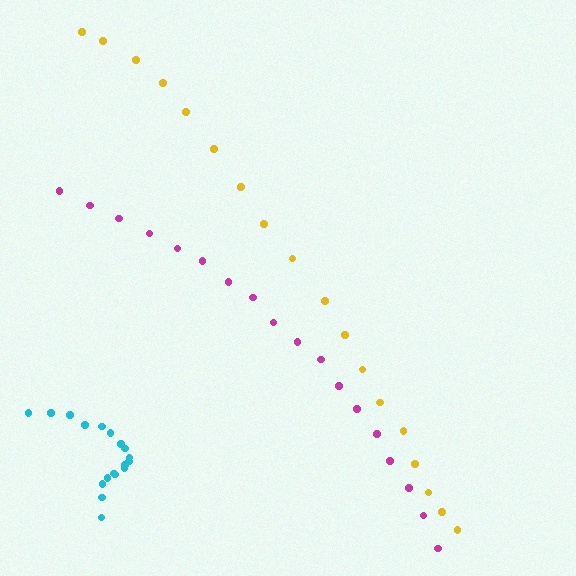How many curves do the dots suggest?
There are 3 distinct paths.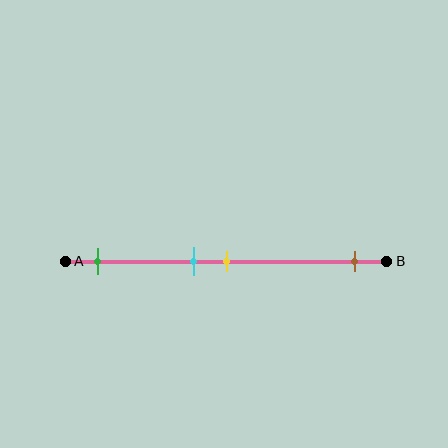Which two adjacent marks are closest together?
The cyan and yellow marks are the closest adjacent pair.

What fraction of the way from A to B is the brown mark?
The brown mark is approximately 90% (0.9) of the way from A to B.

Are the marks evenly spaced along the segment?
No, the marks are not evenly spaced.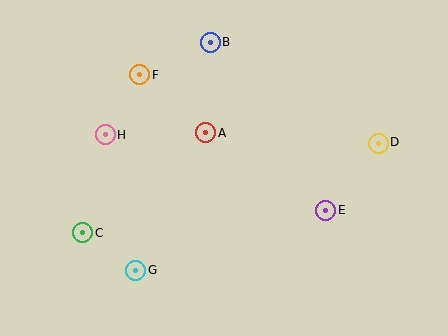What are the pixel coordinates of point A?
Point A is at (206, 133).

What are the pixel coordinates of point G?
Point G is at (136, 271).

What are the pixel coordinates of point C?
Point C is at (83, 233).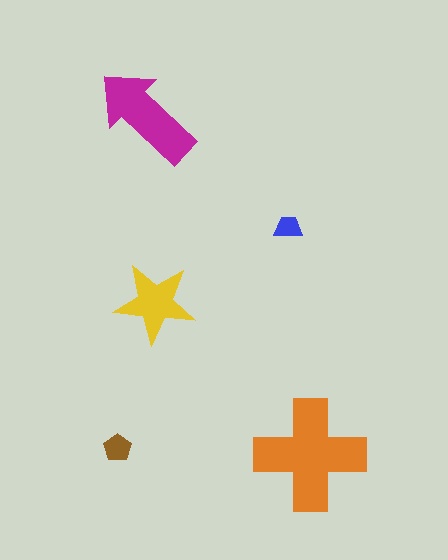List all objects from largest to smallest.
The orange cross, the magenta arrow, the yellow star, the brown pentagon, the blue trapezoid.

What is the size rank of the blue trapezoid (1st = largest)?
5th.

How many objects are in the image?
There are 5 objects in the image.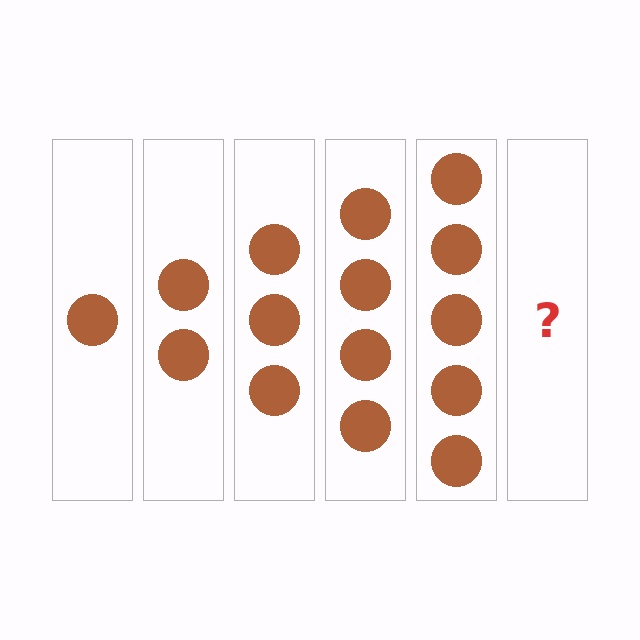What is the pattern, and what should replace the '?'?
The pattern is that each step adds one more circle. The '?' should be 6 circles.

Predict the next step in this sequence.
The next step is 6 circles.